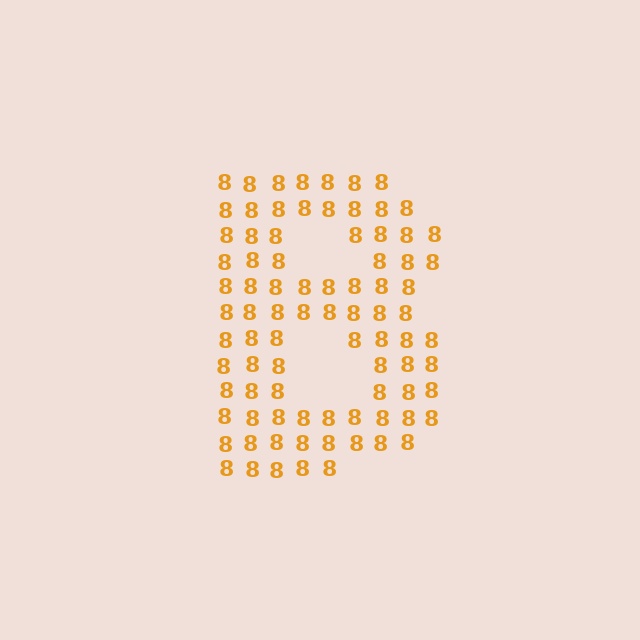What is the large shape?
The large shape is the letter B.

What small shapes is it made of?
It is made of small digit 8's.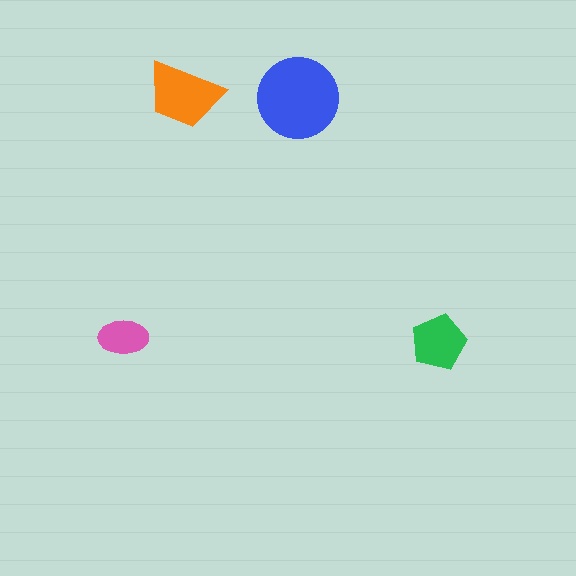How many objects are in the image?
There are 4 objects in the image.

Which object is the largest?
The blue circle.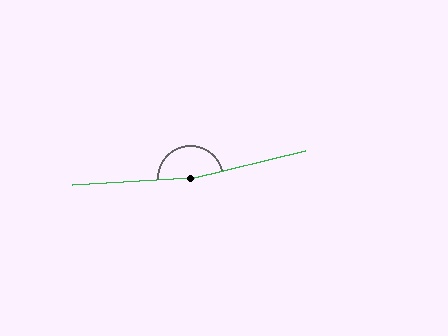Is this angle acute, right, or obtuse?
It is obtuse.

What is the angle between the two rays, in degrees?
Approximately 169 degrees.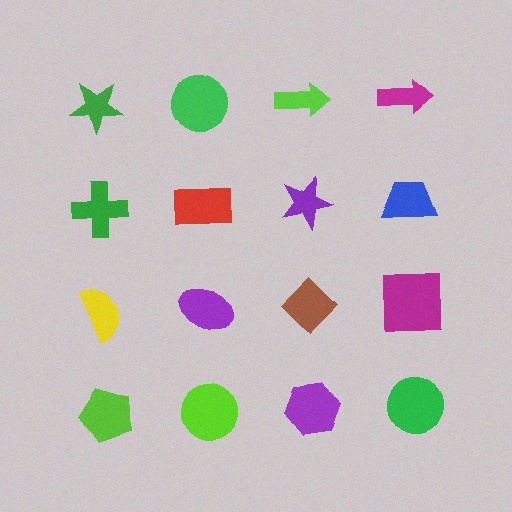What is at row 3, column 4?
A magenta square.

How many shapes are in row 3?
4 shapes.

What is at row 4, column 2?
A lime circle.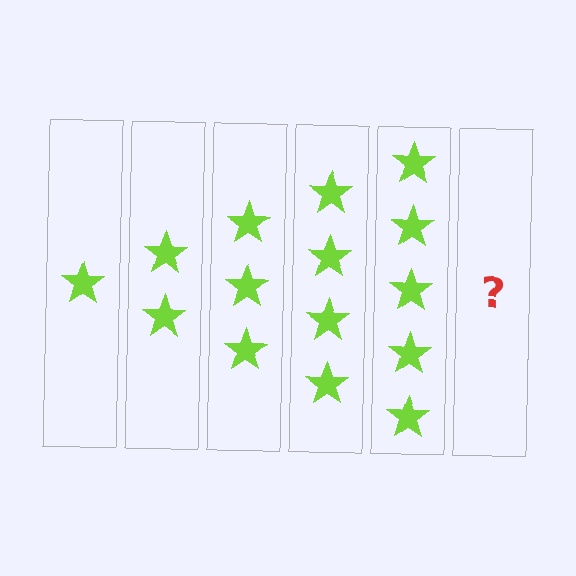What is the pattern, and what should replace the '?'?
The pattern is that each step adds one more star. The '?' should be 6 stars.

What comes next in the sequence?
The next element should be 6 stars.